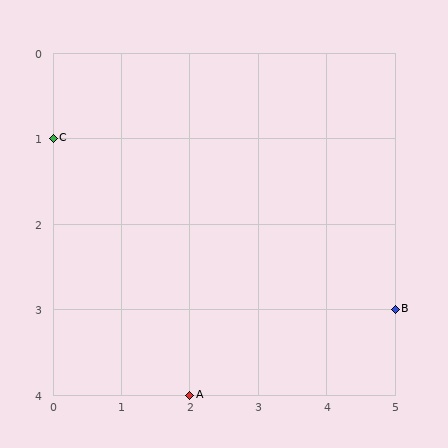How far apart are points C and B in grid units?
Points C and B are 5 columns and 2 rows apart (about 5.4 grid units diagonally).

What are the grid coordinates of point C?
Point C is at grid coordinates (0, 1).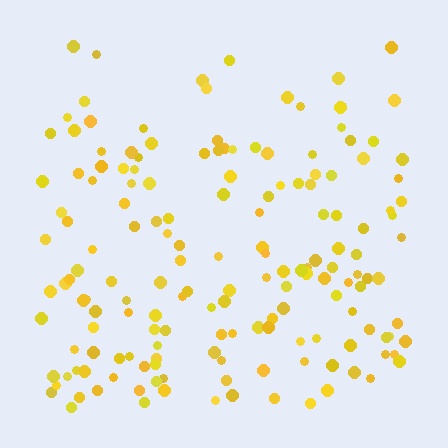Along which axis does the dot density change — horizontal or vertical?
Vertical.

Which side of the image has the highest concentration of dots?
The bottom.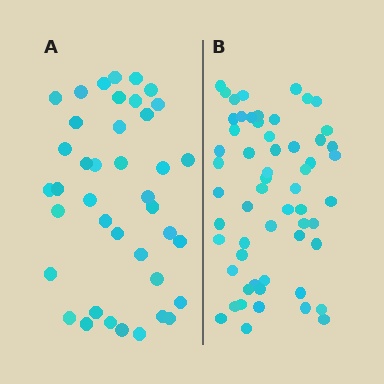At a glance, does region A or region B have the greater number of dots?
Region B (the right region) has more dots.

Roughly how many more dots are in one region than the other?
Region B has approximately 20 more dots than region A.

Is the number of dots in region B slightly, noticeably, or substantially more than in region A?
Region B has substantially more. The ratio is roughly 1.4 to 1.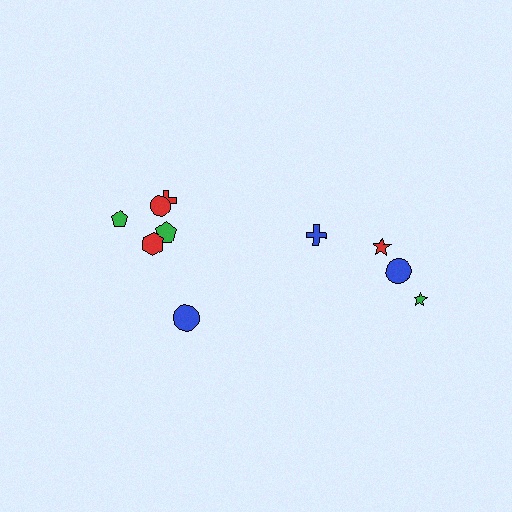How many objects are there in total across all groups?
There are 10 objects.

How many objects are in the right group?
There are 4 objects.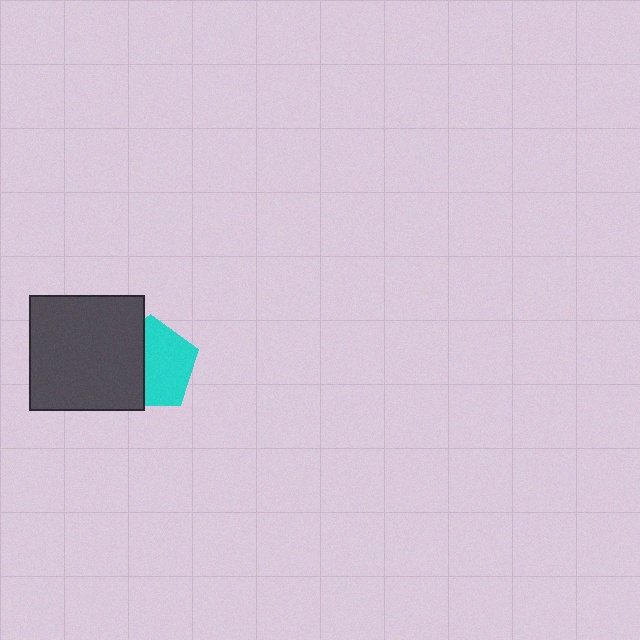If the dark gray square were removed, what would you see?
You would see the complete cyan pentagon.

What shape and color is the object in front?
The object in front is a dark gray square.